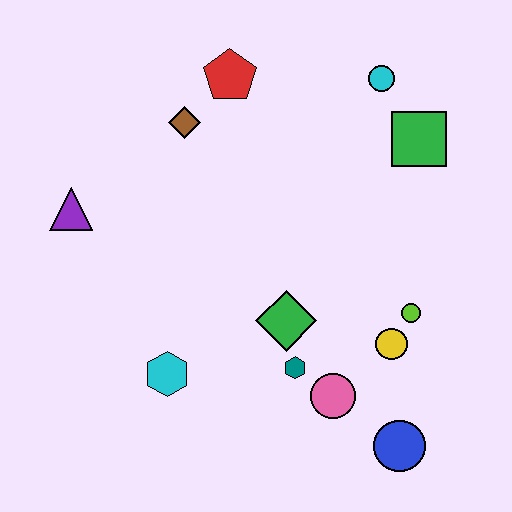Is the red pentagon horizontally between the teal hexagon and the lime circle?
No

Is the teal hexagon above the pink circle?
Yes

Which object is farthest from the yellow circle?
The purple triangle is farthest from the yellow circle.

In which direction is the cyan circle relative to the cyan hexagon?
The cyan circle is above the cyan hexagon.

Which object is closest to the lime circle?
The yellow circle is closest to the lime circle.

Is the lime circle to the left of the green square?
Yes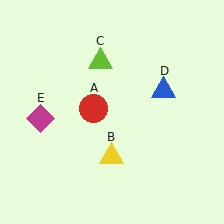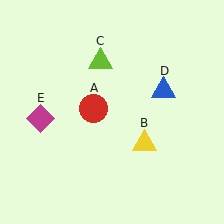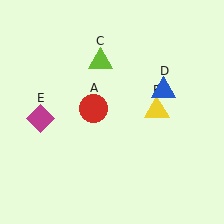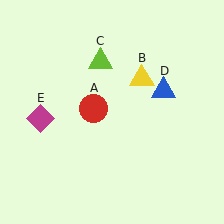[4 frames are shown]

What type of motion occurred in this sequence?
The yellow triangle (object B) rotated counterclockwise around the center of the scene.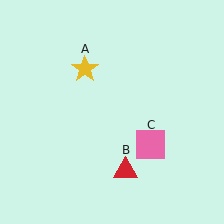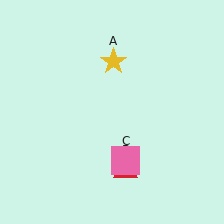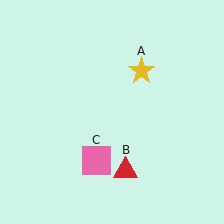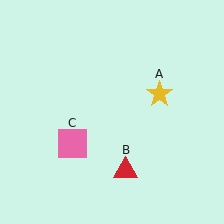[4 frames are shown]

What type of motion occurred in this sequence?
The yellow star (object A), pink square (object C) rotated clockwise around the center of the scene.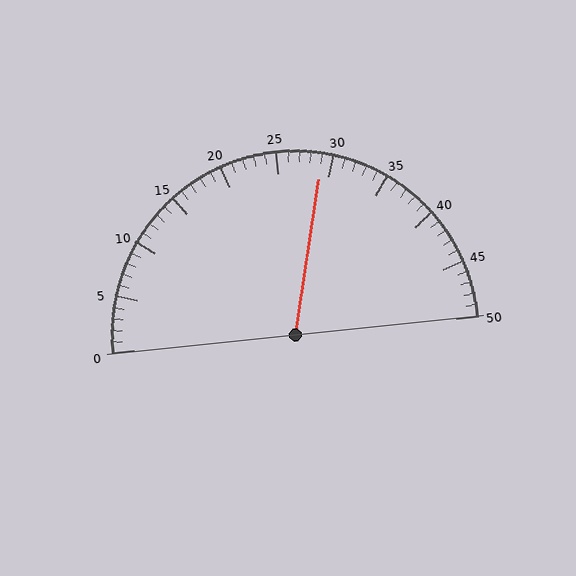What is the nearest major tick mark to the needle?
The nearest major tick mark is 30.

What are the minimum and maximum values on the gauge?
The gauge ranges from 0 to 50.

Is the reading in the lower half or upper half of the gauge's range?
The reading is in the upper half of the range (0 to 50).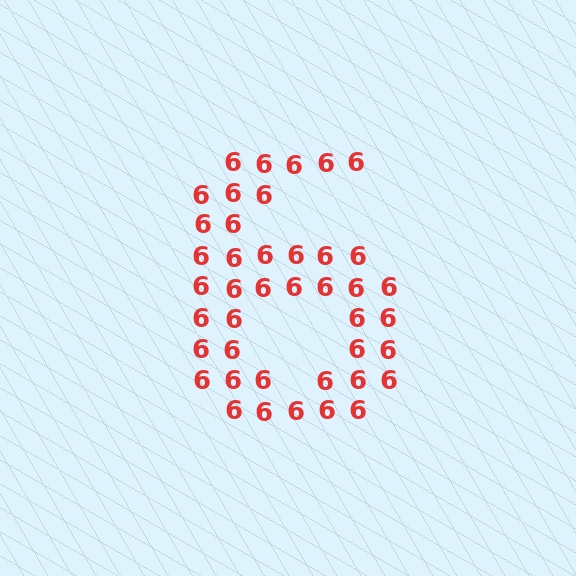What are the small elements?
The small elements are digit 6's.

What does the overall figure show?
The overall figure shows the digit 6.